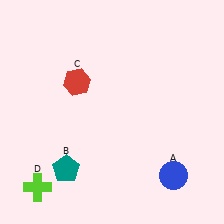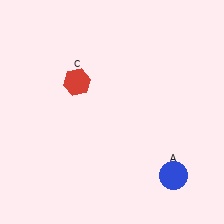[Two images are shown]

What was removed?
The teal pentagon (B), the lime cross (D) were removed in Image 2.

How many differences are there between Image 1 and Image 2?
There are 2 differences between the two images.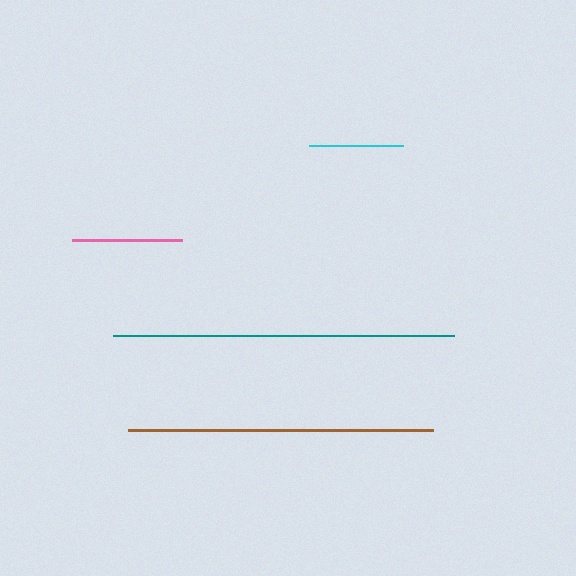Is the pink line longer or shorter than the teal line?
The teal line is longer than the pink line.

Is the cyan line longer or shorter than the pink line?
The pink line is longer than the cyan line.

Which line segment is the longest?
The teal line is the longest at approximately 341 pixels.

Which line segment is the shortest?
The cyan line is the shortest at approximately 94 pixels.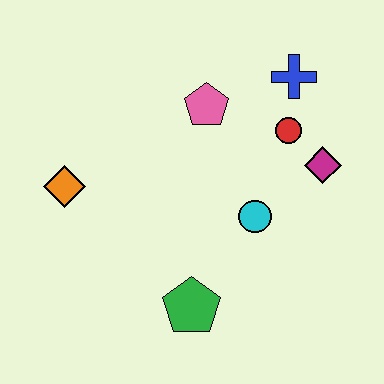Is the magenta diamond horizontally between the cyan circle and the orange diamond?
No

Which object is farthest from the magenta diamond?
The orange diamond is farthest from the magenta diamond.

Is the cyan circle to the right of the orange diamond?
Yes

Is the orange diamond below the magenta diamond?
Yes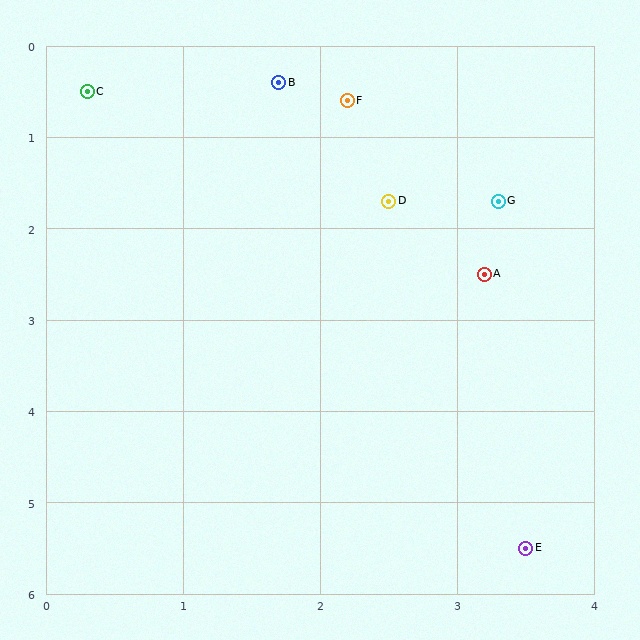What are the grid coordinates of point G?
Point G is at approximately (3.3, 1.7).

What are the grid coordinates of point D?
Point D is at approximately (2.5, 1.7).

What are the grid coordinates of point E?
Point E is at approximately (3.5, 5.5).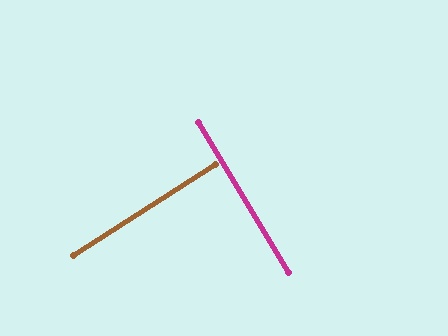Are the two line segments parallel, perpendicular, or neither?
Perpendicular — they meet at approximately 88°.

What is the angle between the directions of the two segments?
Approximately 88 degrees.